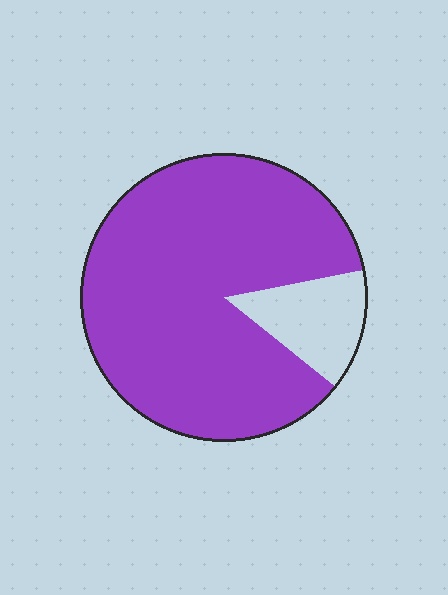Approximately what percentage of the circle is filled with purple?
Approximately 85%.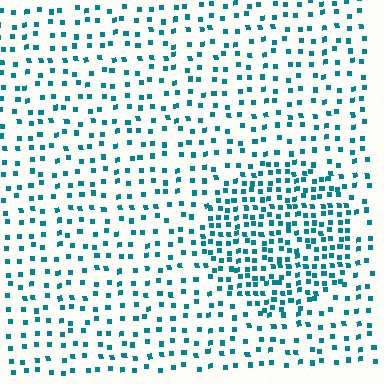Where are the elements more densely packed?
The elements are more densely packed inside the circle boundary.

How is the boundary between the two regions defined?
The boundary is defined by a change in element density (approximately 2.1x ratio). All elements are the same color, size, and shape.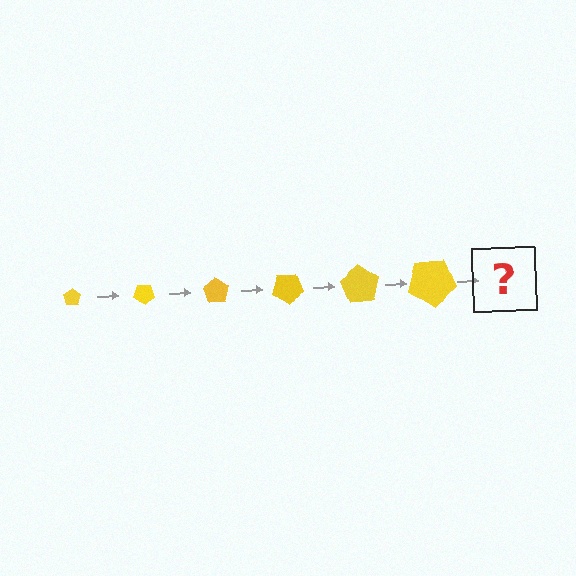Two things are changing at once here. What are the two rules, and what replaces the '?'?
The two rules are that the pentagon grows larger each step and it rotates 35 degrees each step. The '?' should be a pentagon, larger than the previous one and rotated 210 degrees from the start.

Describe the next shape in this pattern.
It should be a pentagon, larger than the previous one and rotated 210 degrees from the start.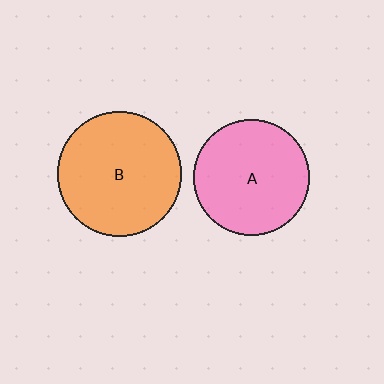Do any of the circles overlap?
No, none of the circles overlap.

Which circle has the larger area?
Circle B (orange).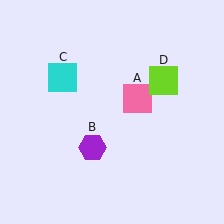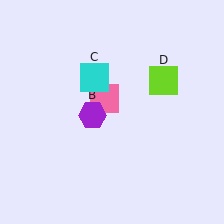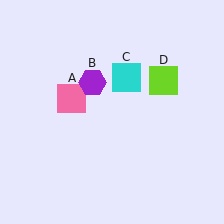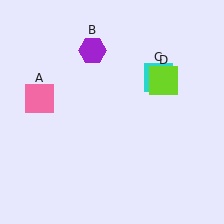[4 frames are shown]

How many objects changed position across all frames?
3 objects changed position: pink square (object A), purple hexagon (object B), cyan square (object C).